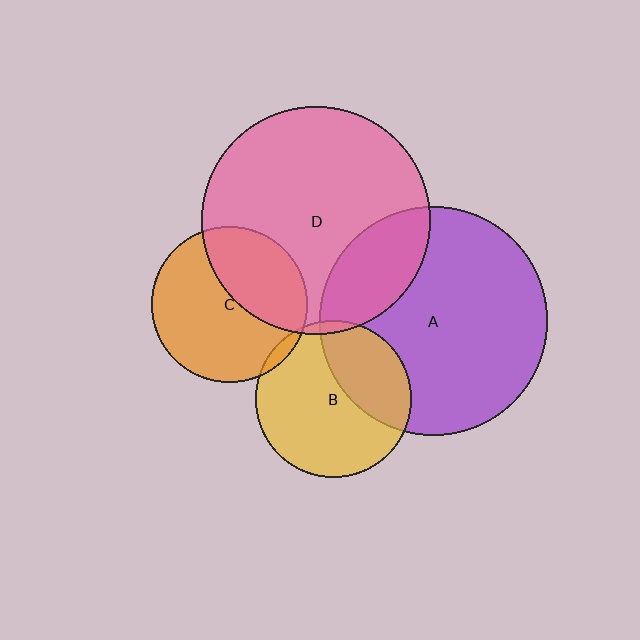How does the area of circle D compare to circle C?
Approximately 2.2 times.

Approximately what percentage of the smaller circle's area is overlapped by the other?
Approximately 40%.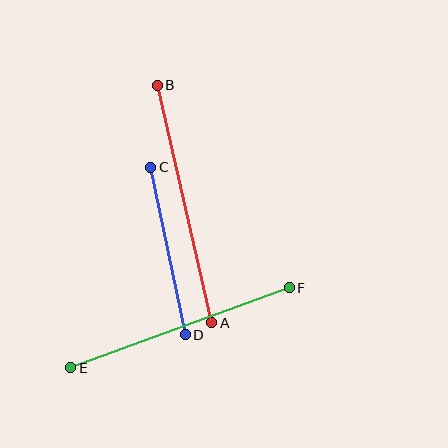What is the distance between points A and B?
The distance is approximately 244 pixels.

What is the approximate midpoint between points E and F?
The midpoint is at approximately (180, 328) pixels.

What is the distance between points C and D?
The distance is approximately 171 pixels.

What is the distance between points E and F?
The distance is approximately 232 pixels.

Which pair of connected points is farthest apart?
Points A and B are farthest apart.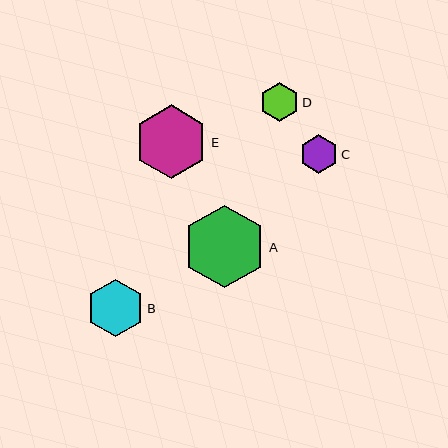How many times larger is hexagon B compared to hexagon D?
Hexagon B is approximately 1.4 times the size of hexagon D.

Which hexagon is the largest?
Hexagon A is the largest with a size of approximately 83 pixels.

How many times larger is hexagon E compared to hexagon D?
Hexagon E is approximately 1.9 times the size of hexagon D.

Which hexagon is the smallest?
Hexagon C is the smallest with a size of approximately 38 pixels.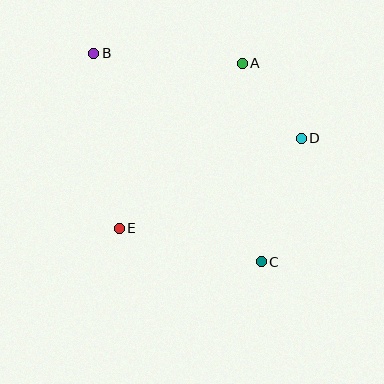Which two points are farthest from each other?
Points B and C are farthest from each other.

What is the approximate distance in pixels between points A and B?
The distance between A and B is approximately 149 pixels.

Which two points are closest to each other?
Points A and D are closest to each other.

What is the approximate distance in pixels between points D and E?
The distance between D and E is approximately 203 pixels.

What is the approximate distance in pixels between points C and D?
The distance between C and D is approximately 130 pixels.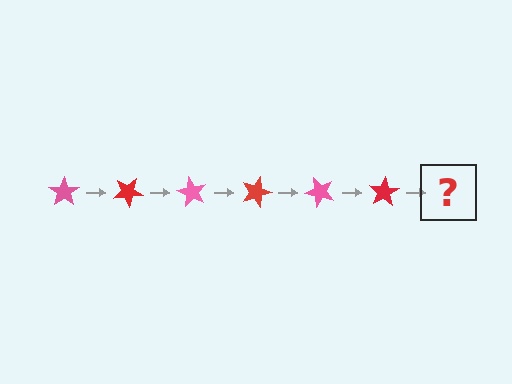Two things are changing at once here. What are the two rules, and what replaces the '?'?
The two rules are that it rotates 30 degrees each step and the color cycles through pink and red. The '?' should be a pink star, rotated 180 degrees from the start.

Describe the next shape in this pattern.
It should be a pink star, rotated 180 degrees from the start.